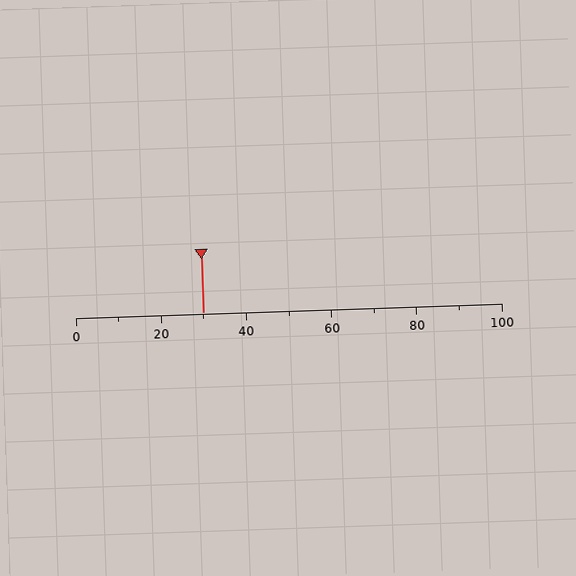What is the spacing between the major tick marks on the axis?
The major ticks are spaced 20 apart.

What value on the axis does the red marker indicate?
The marker indicates approximately 30.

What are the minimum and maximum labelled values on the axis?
The axis runs from 0 to 100.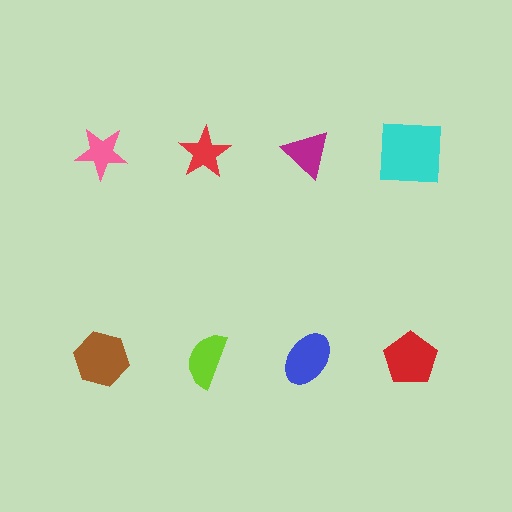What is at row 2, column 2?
A lime semicircle.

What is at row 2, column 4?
A red pentagon.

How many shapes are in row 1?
4 shapes.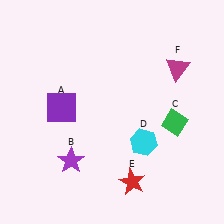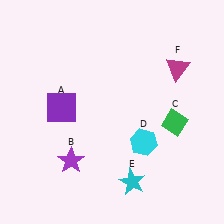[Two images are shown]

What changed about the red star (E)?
In Image 1, E is red. In Image 2, it changed to cyan.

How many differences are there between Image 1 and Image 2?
There is 1 difference between the two images.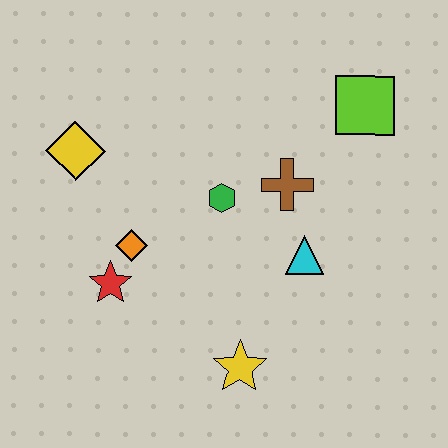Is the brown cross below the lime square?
Yes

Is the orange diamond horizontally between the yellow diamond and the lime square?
Yes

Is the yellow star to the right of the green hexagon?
Yes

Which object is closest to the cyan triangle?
The brown cross is closest to the cyan triangle.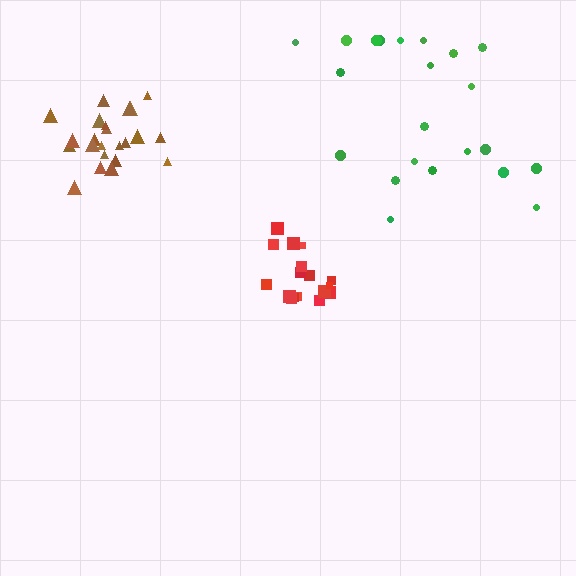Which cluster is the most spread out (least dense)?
Green.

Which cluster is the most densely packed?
Red.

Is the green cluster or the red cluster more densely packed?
Red.